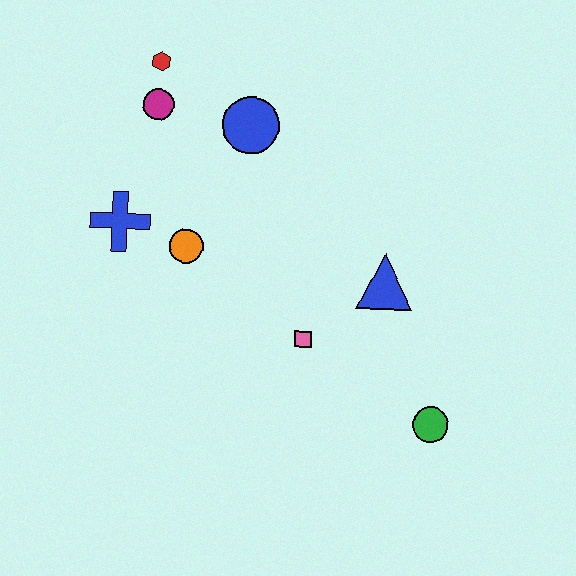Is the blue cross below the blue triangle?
No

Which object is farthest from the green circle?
The red hexagon is farthest from the green circle.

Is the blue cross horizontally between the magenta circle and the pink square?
No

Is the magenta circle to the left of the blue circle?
Yes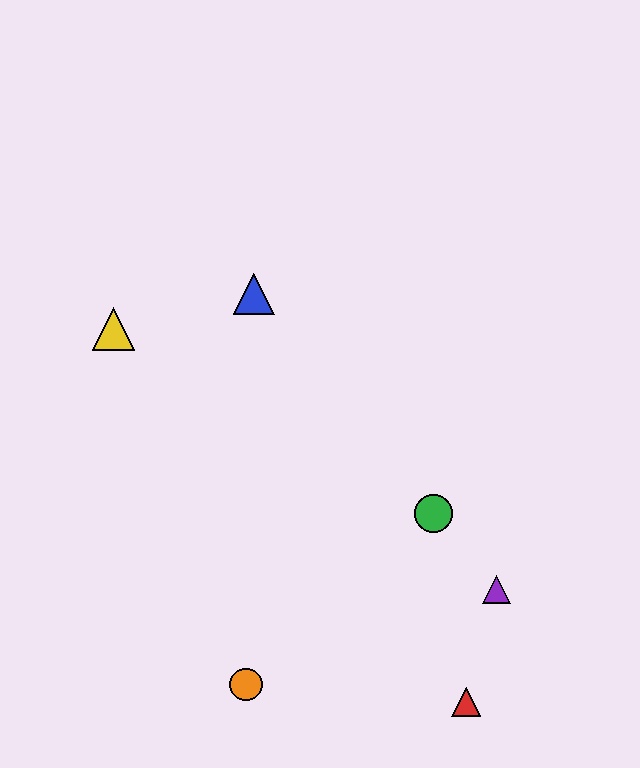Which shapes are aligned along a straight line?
The blue triangle, the green circle, the purple triangle are aligned along a straight line.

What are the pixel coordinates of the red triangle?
The red triangle is at (466, 702).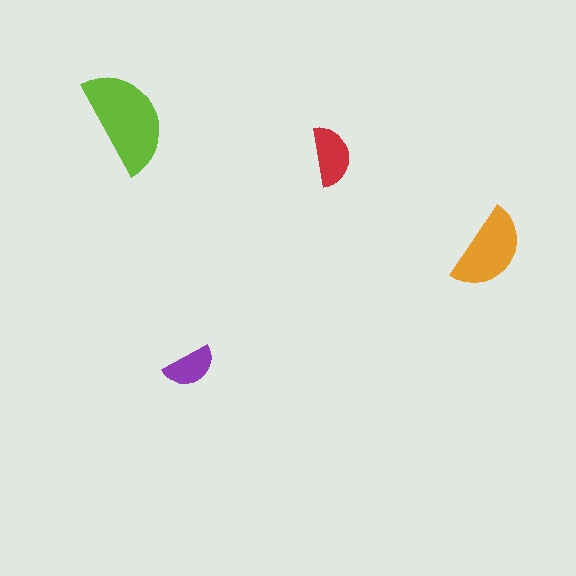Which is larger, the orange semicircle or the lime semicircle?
The lime one.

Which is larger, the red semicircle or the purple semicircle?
The red one.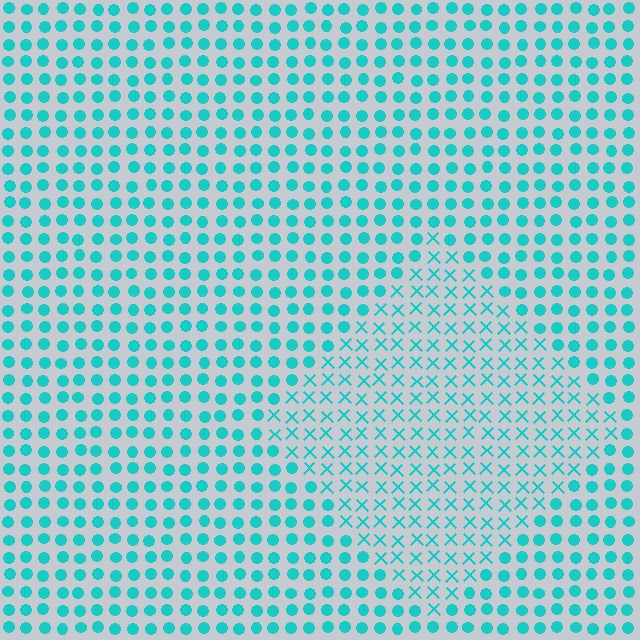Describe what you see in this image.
The image is filled with small cyan elements arranged in a uniform grid. A diamond-shaped region contains X marks, while the surrounding area contains circles. The boundary is defined purely by the change in element shape.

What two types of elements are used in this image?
The image uses X marks inside the diamond region and circles outside it.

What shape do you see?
I see a diamond.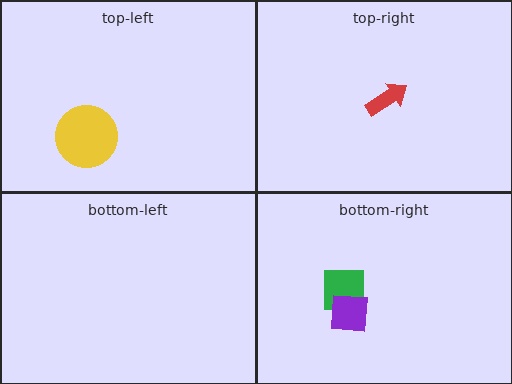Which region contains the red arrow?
The top-right region.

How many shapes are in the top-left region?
1.